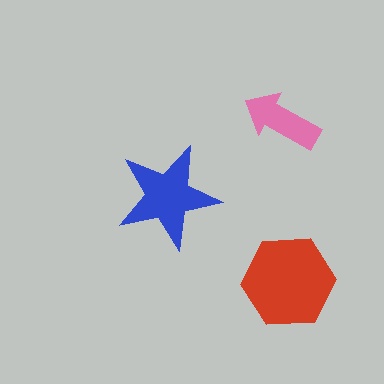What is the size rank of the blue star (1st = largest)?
2nd.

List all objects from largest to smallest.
The red hexagon, the blue star, the pink arrow.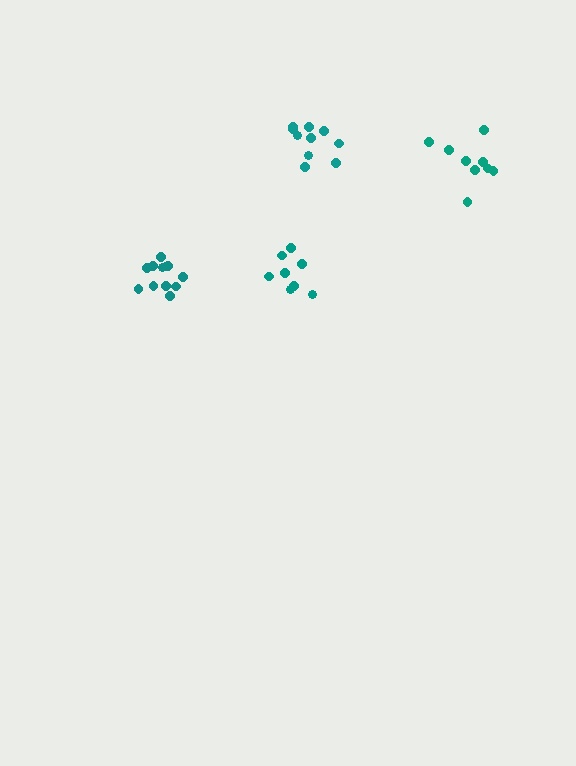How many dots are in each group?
Group 1: 10 dots, Group 2: 8 dots, Group 3: 9 dots, Group 4: 12 dots (39 total).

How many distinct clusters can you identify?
There are 4 distinct clusters.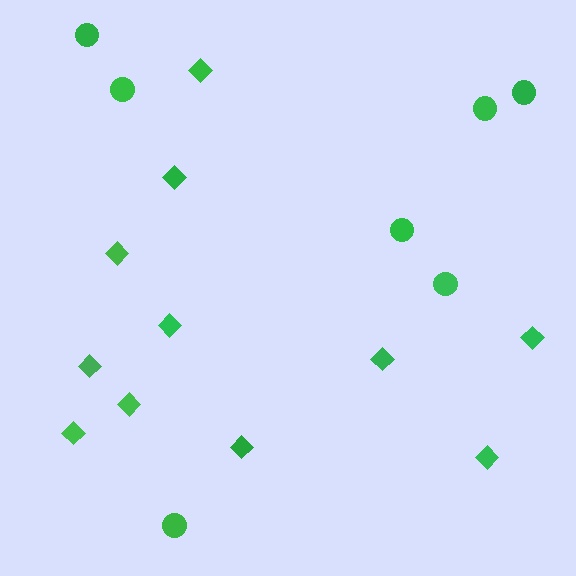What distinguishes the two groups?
There are 2 groups: one group of circles (7) and one group of diamonds (11).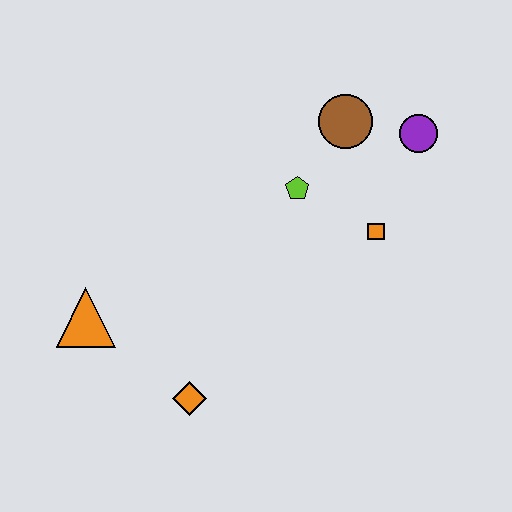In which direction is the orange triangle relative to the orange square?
The orange triangle is to the left of the orange square.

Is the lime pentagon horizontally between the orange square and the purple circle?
No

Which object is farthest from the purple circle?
The orange triangle is farthest from the purple circle.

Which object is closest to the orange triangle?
The orange diamond is closest to the orange triangle.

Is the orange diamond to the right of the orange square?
No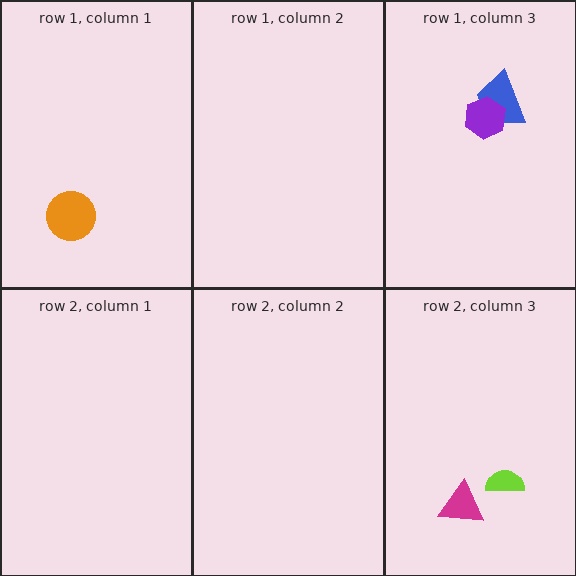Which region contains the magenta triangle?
The row 2, column 3 region.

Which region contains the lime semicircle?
The row 2, column 3 region.